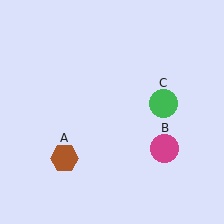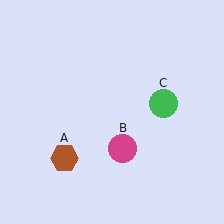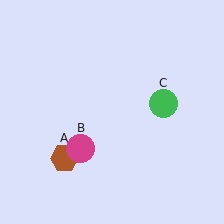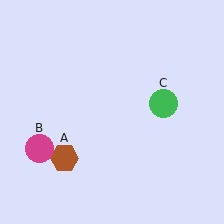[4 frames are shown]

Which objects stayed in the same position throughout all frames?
Brown hexagon (object A) and green circle (object C) remained stationary.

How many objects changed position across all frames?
1 object changed position: magenta circle (object B).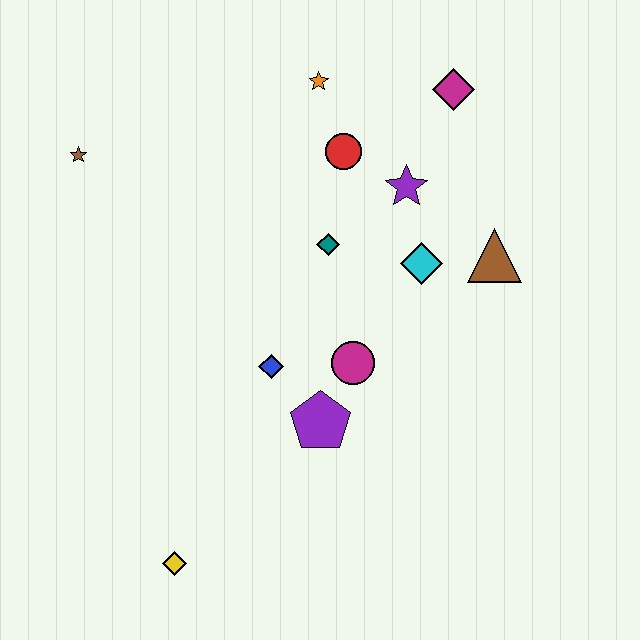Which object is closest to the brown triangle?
The cyan diamond is closest to the brown triangle.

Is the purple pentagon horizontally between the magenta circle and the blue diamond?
Yes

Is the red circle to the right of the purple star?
No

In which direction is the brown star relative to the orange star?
The brown star is to the left of the orange star.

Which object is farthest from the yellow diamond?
The magenta diamond is farthest from the yellow diamond.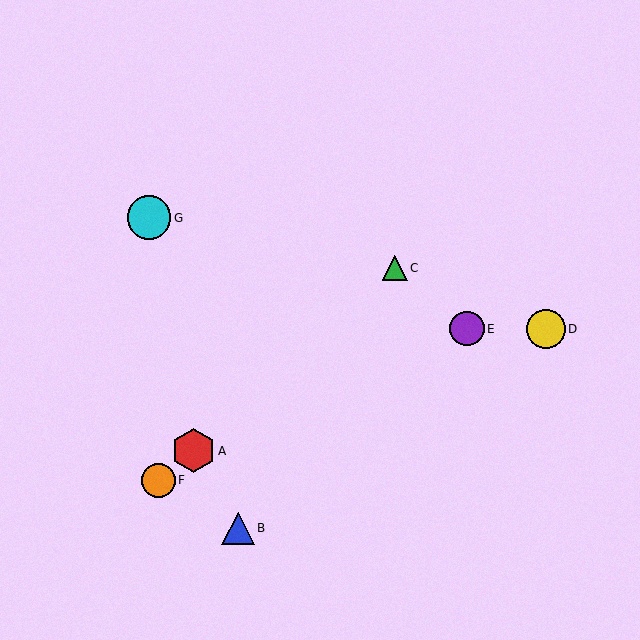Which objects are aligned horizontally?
Objects D, E are aligned horizontally.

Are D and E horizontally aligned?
Yes, both are at y≈329.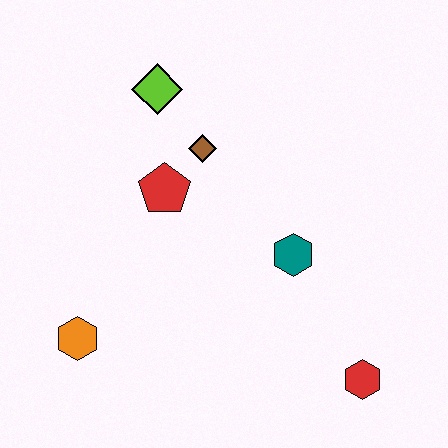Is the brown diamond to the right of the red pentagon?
Yes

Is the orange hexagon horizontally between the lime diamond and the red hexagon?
No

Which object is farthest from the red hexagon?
The lime diamond is farthest from the red hexagon.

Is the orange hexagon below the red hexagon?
No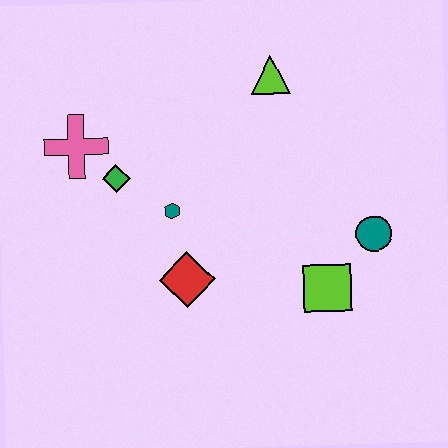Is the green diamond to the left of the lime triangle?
Yes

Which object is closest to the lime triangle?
The teal hexagon is closest to the lime triangle.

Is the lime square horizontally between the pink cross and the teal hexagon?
No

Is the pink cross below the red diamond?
No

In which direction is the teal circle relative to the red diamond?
The teal circle is to the right of the red diamond.